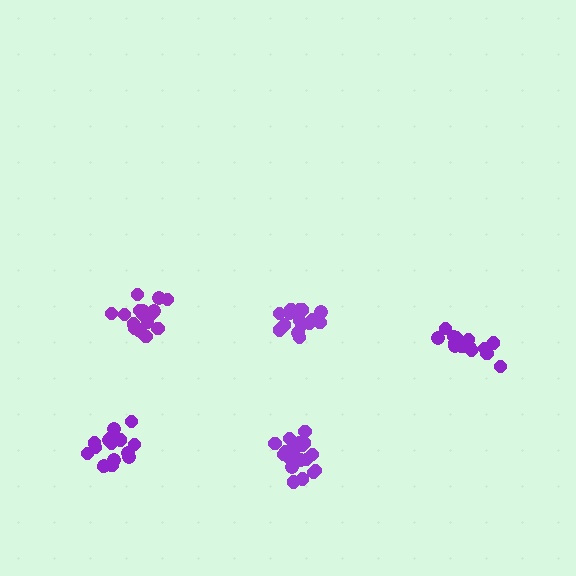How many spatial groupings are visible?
There are 5 spatial groupings.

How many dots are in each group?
Group 1: 17 dots, Group 2: 18 dots, Group 3: 15 dots, Group 4: 20 dots, Group 5: 18 dots (88 total).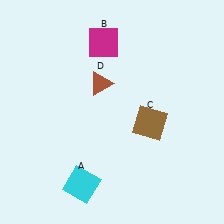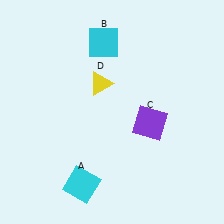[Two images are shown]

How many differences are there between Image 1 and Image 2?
There are 3 differences between the two images.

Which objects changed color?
B changed from magenta to cyan. C changed from brown to purple. D changed from brown to yellow.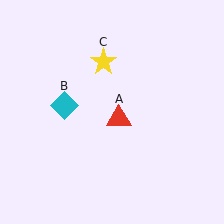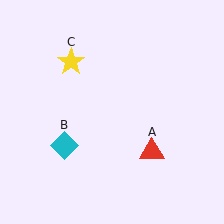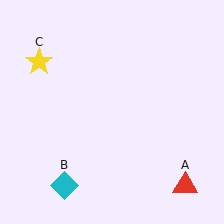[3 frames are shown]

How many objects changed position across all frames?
3 objects changed position: red triangle (object A), cyan diamond (object B), yellow star (object C).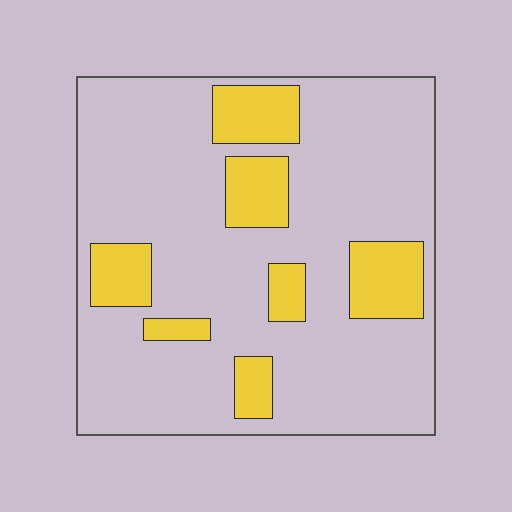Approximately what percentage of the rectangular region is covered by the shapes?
Approximately 20%.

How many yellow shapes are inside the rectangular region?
7.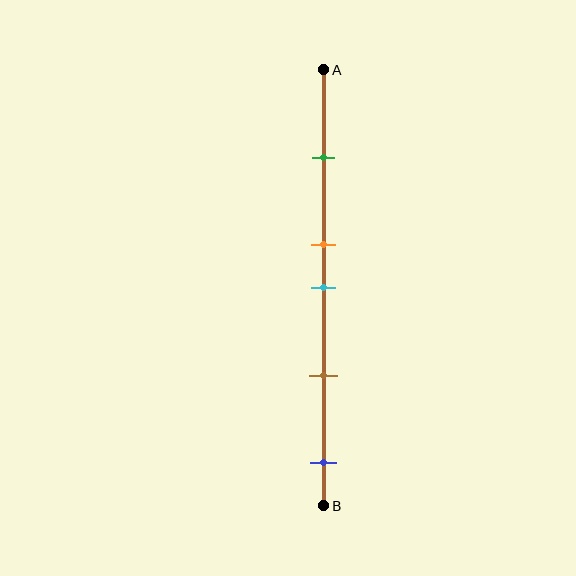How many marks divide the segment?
There are 5 marks dividing the segment.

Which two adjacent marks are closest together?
The orange and cyan marks are the closest adjacent pair.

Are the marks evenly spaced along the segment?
No, the marks are not evenly spaced.